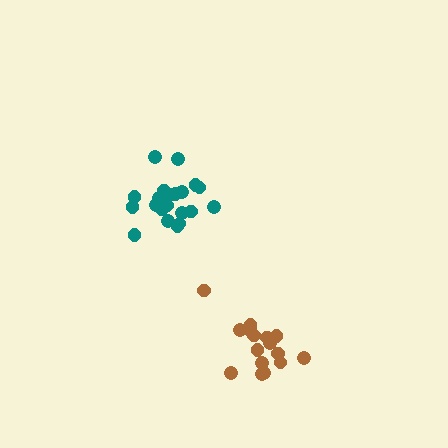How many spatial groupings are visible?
There are 2 spatial groupings.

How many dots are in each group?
Group 1: 16 dots, Group 2: 21 dots (37 total).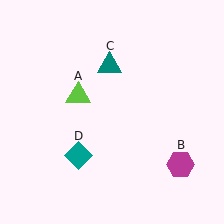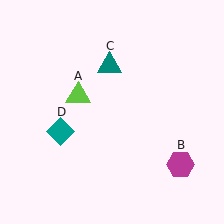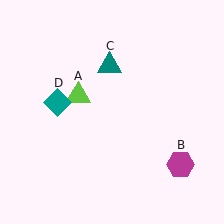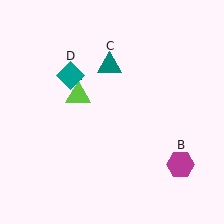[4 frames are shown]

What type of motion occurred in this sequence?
The teal diamond (object D) rotated clockwise around the center of the scene.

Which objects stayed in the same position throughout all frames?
Lime triangle (object A) and magenta hexagon (object B) and teal triangle (object C) remained stationary.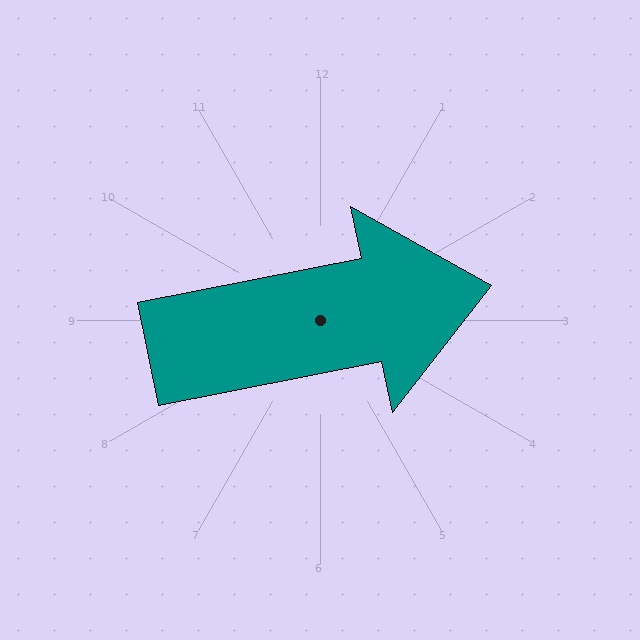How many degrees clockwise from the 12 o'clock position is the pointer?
Approximately 79 degrees.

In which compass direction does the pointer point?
East.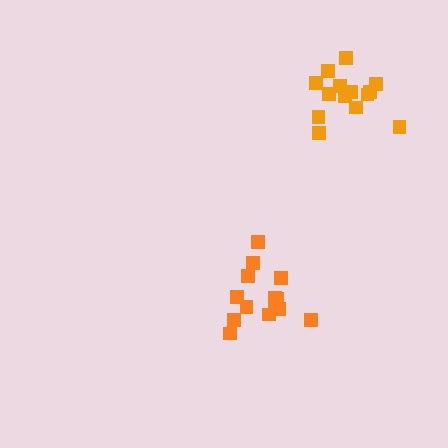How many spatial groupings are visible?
There are 2 spatial groupings.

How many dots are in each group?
Group 1: 14 dots, Group 2: 15 dots (29 total).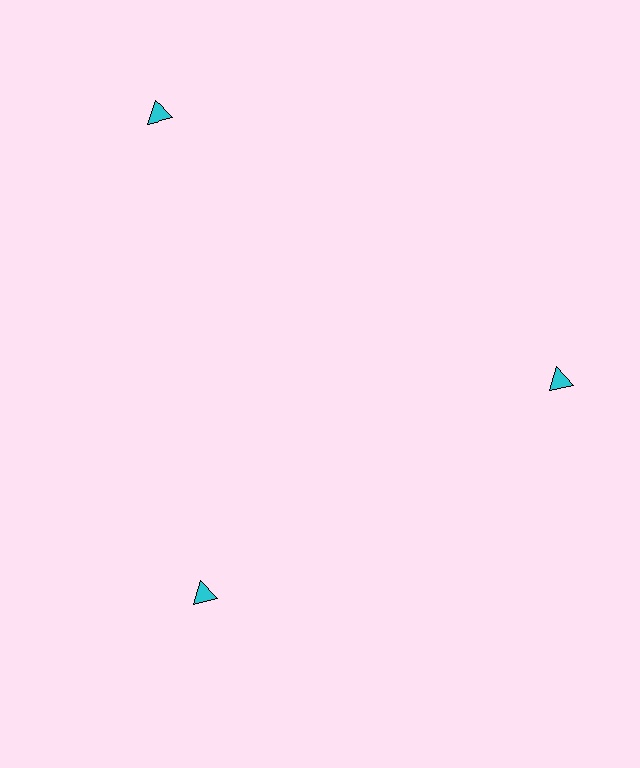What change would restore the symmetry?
The symmetry would be restored by moving it inward, back onto the ring so that all 3 triangles sit at equal angles and equal distance from the center.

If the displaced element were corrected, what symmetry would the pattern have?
It would have 3-fold rotational symmetry — the pattern would map onto itself every 120 degrees.